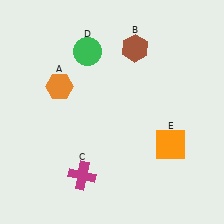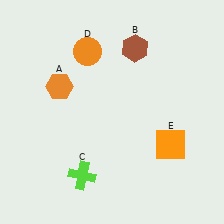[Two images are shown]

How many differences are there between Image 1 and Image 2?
There are 2 differences between the two images.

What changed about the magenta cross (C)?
In Image 1, C is magenta. In Image 2, it changed to lime.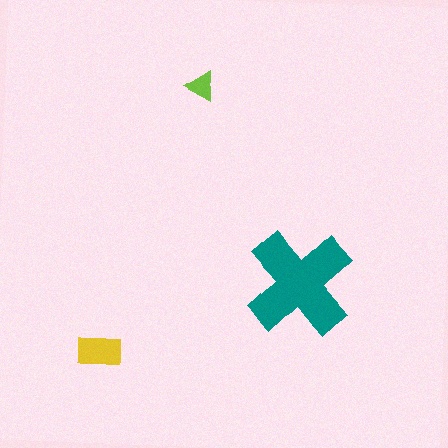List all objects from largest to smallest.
The teal cross, the yellow rectangle, the lime triangle.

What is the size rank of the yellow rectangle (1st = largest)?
2nd.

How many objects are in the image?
There are 3 objects in the image.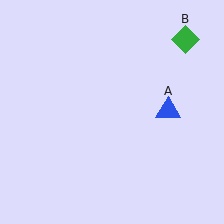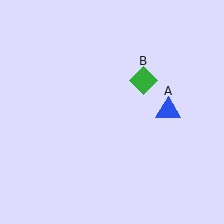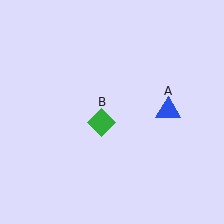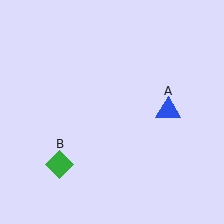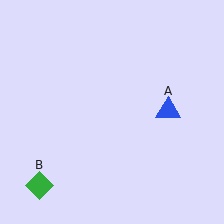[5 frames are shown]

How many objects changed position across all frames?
1 object changed position: green diamond (object B).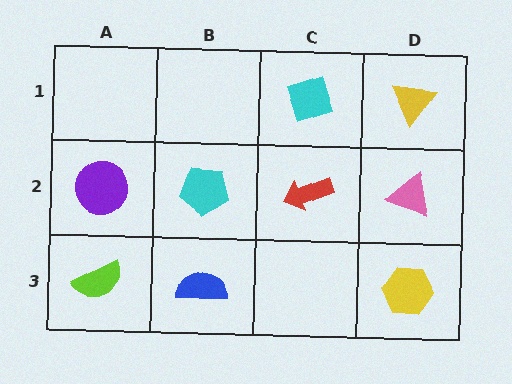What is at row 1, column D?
A yellow triangle.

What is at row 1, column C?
A cyan diamond.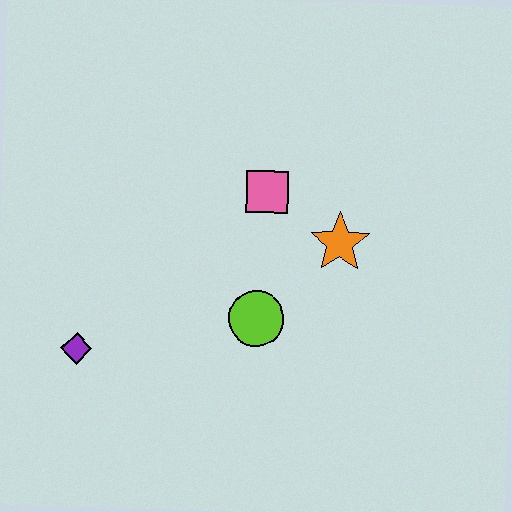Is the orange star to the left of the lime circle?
No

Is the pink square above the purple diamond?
Yes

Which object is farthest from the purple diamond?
The orange star is farthest from the purple diamond.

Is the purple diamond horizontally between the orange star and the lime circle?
No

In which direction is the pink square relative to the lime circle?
The pink square is above the lime circle.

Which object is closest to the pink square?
The orange star is closest to the pink square.